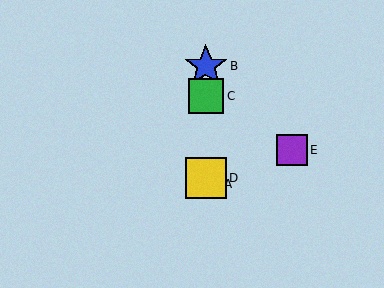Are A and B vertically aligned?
Yes, both are at x≈206.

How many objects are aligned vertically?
4 objects (A, B, C, D) are aligned vertically.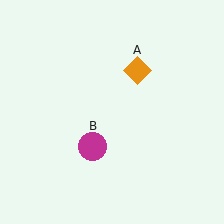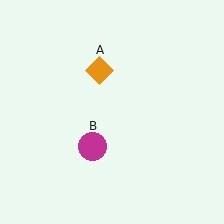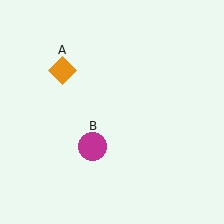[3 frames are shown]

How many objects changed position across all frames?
1 object changed position: orange diamond (object A).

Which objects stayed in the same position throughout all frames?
Magenta circle (object B) remained stationary.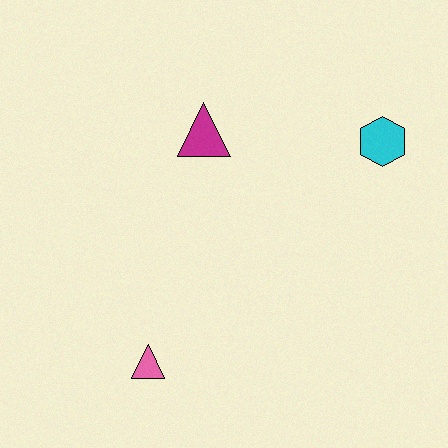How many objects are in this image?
There are 3 objects.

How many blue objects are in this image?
There are no blue objects.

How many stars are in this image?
There are no stars.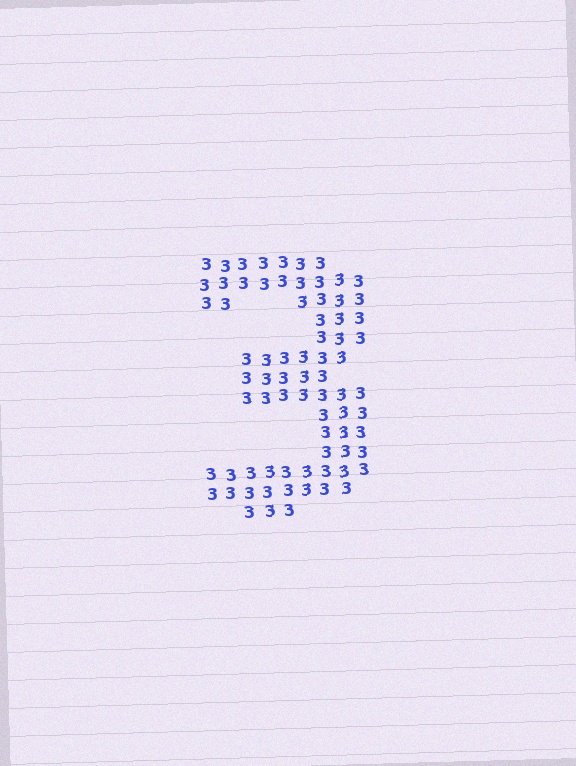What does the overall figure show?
The overall figure shows the digit 3.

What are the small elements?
The small elements are digit 3's.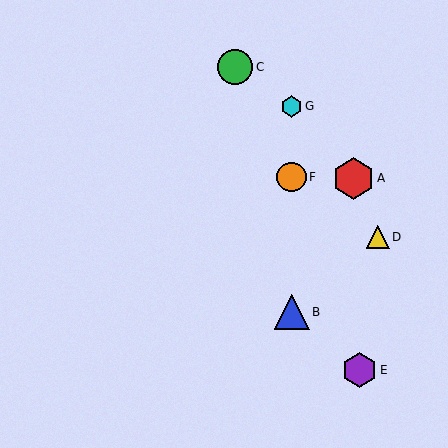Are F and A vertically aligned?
No, F is at x≈292 and A is at x≈354.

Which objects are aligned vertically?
Objects B, F, G are aligned vertically.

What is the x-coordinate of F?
Object F is at x≈292.